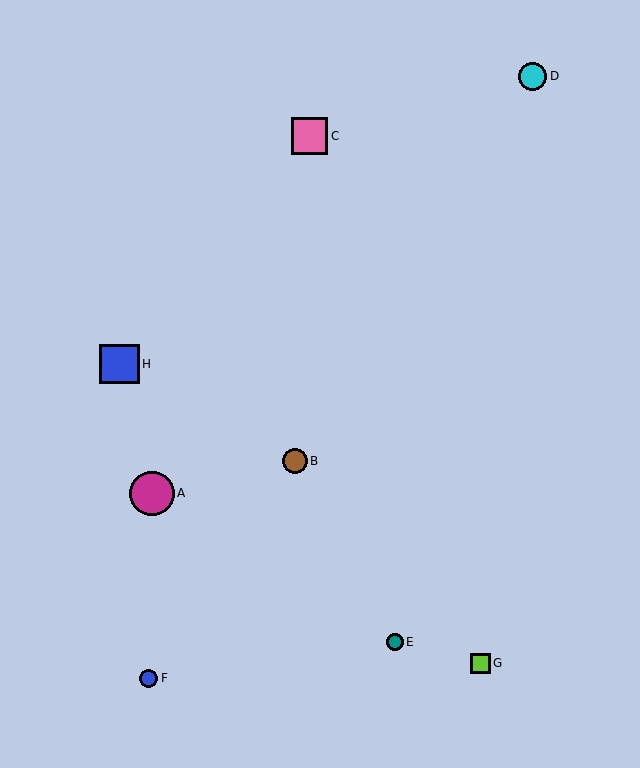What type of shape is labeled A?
Shape A is a magenta circle.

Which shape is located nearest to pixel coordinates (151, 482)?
The magenta circle (labeled A) at (152, 493) is nearest to that location.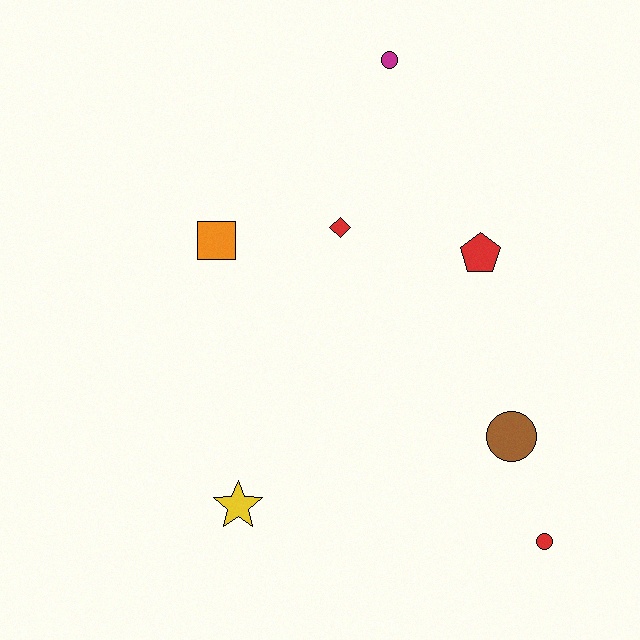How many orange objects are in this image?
There is 1 orange object.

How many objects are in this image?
There are 7 objects.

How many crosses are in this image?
There are no crosses.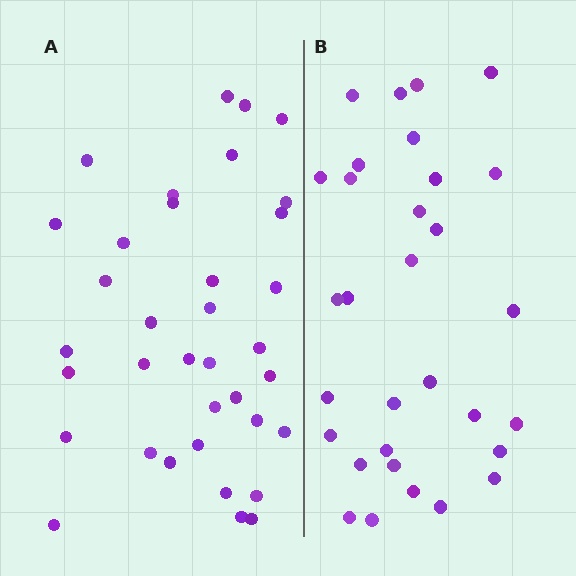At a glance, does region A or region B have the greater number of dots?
Region A (the left region) has more dots.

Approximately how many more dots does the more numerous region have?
Region A has about 5 more dots than region B.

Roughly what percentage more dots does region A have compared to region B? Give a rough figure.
About 15% more.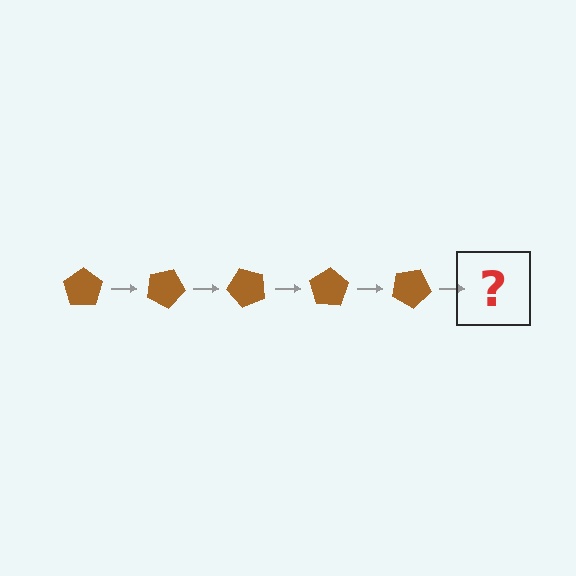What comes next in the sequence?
The next element should be a brown pentagon rotated 125 degrees.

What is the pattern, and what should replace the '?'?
The pattern is that the pentagon rotates 25 degrees each step. The '?' should be a brown pentagon rotated 125 degrees.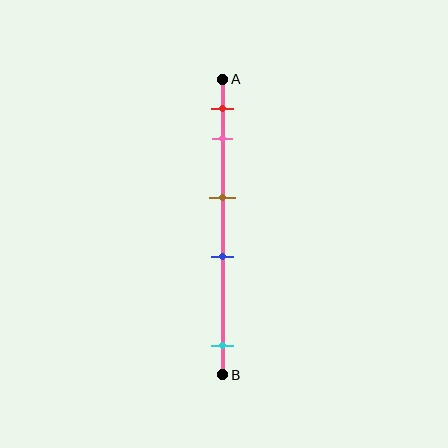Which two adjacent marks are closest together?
The red and pink marks are the closest adjacent pair.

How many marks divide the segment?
There are 5 marks dividing the segment.